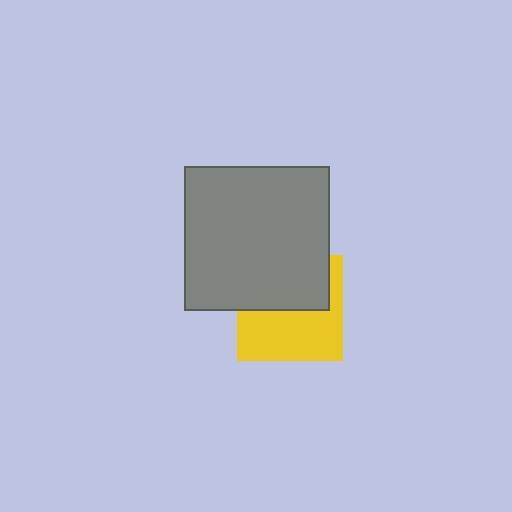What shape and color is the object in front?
The object in front is a gray square.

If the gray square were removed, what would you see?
You would see the complete yellow square.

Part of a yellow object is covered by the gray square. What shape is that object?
It is a square.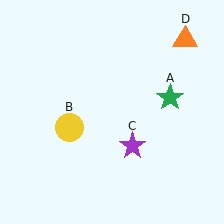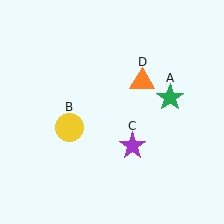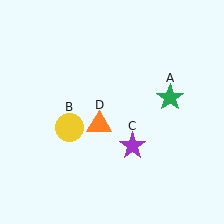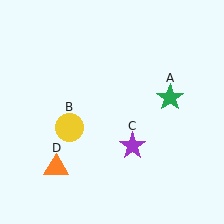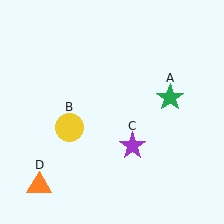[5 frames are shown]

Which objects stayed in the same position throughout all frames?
Green star (object A) and yellow circle (object B) and purple star (object C) remained stationary.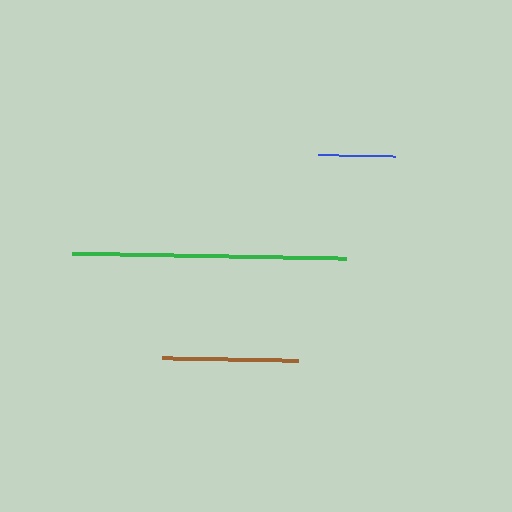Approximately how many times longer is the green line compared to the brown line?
The green line is approximately 2.0 times the length of the brown line.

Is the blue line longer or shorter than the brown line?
The brown line is longer than the blue line.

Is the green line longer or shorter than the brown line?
The green line is longer than the brown line.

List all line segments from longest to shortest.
From longest to shortest: green, brown, blue.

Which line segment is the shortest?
The blue line is the shortest at approximately 76 pixels.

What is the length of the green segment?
The green segment is approximately 274 pixels long.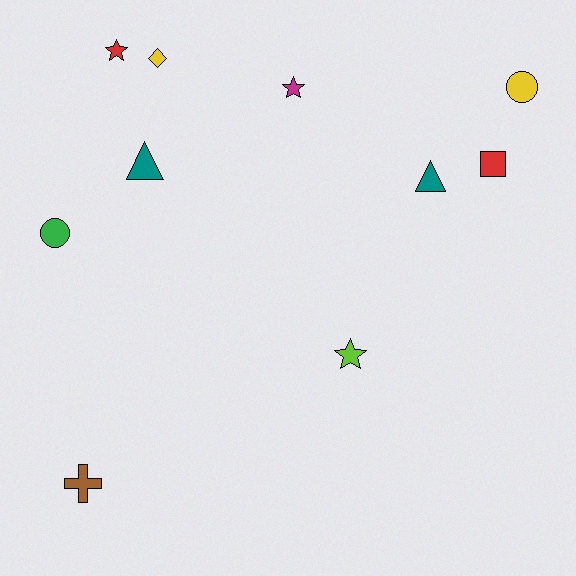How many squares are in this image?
There is 1 square.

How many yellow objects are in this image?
There are 2 yellow objects.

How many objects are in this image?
There are 10 objects.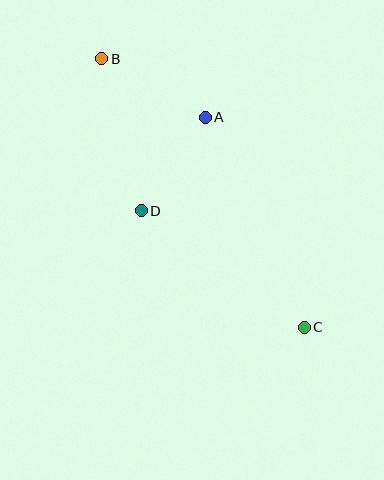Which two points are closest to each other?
Points A and D are closest to each other.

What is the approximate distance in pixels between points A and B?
The distance between A and B is approximately 119 pixels.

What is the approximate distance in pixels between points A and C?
The distance between A and C is approximately 232 pixels.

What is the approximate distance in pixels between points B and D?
The distance between B and D is approximately 157 pixels.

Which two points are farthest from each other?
Points B and C are farthest from each other.